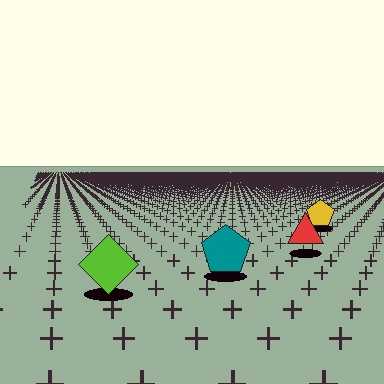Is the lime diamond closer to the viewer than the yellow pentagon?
Yes. The lime diamond is closer — you can tell from the texture gradient: the ground texture is coarser near it.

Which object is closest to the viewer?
The lime diamond is closest. The texture marks near it are larger and more spread out.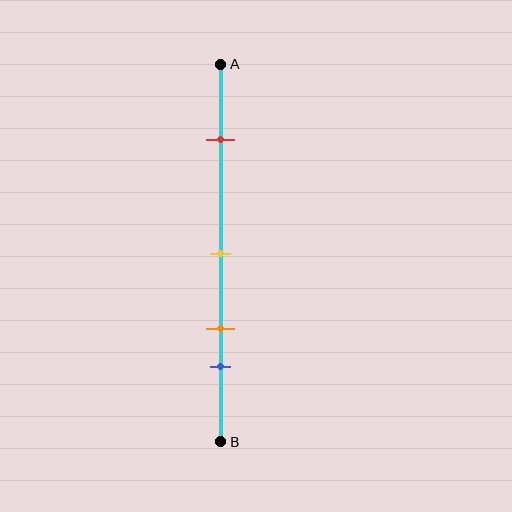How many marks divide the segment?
There are 4 marks dividing the segment.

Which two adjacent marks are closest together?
The orange and blue marks are the closest adjacent pair.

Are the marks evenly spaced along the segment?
No, the marks are not evenly spaced.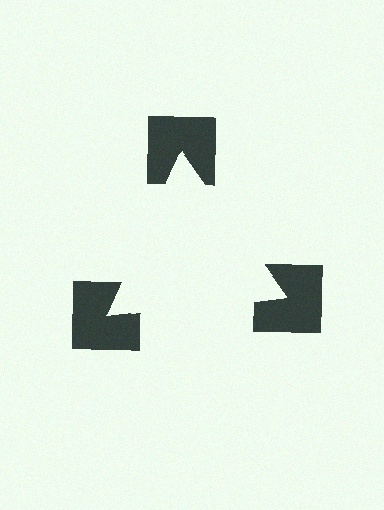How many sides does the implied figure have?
3 sides.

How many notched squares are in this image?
There are 3 — one at each vertex of the illusory triangle.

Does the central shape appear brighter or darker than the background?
It typically appears slightly brighter than the background, even though no actual brightness change is drawn.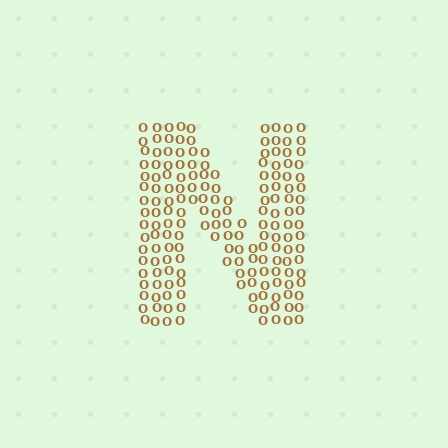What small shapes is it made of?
It is made of small letter O's.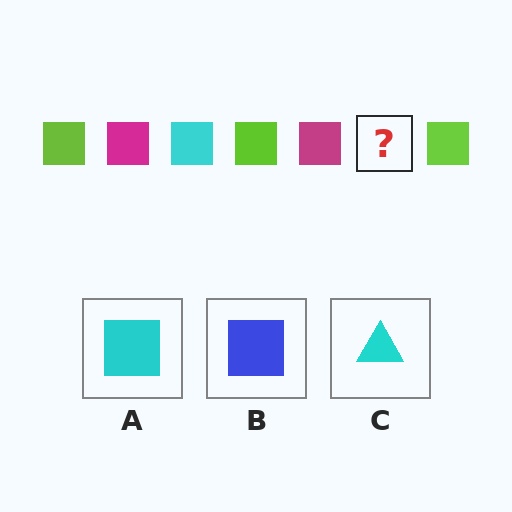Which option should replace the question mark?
Option A.